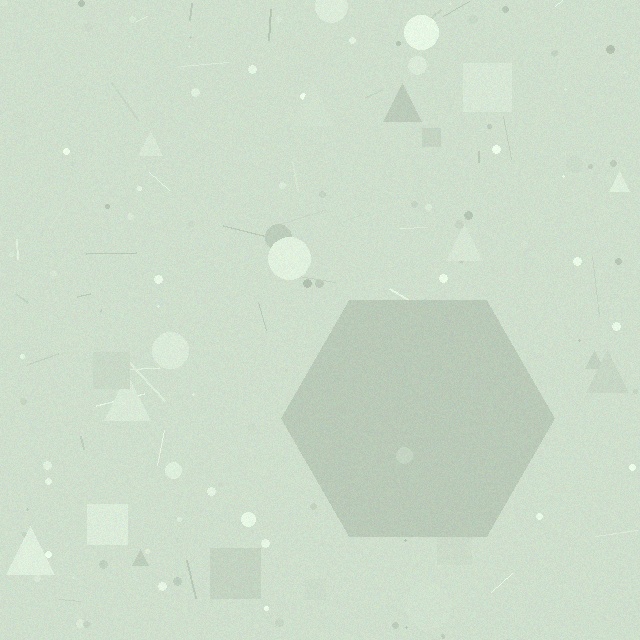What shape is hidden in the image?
A hexagon is hidden in the image.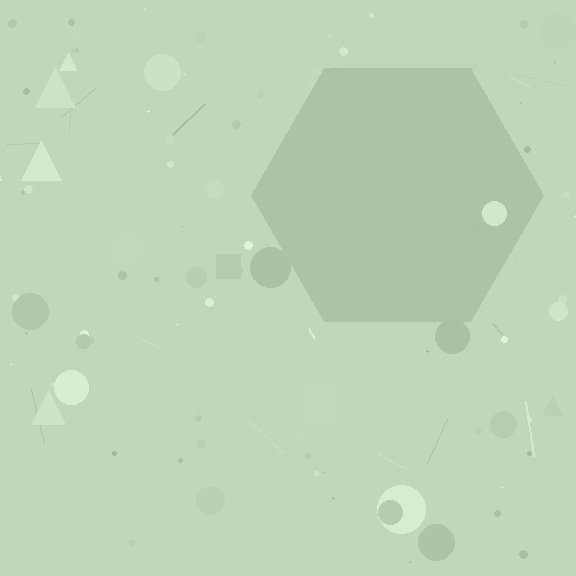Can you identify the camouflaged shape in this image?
The camouflaged shape is a hexagon.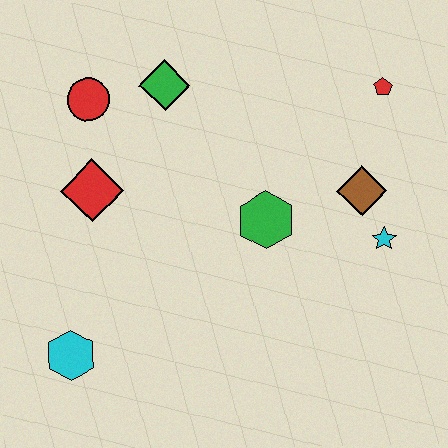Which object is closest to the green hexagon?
The brown diamond is closest to the green hexagon.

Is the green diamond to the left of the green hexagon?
Yes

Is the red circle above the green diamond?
No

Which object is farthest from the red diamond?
The red pentagon is farthest from the red diamond.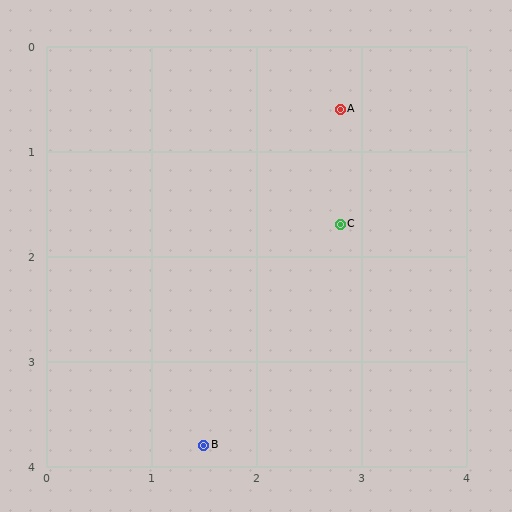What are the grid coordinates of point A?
Point A is at approximately (2.8, 0.6).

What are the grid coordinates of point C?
Point C is at approximately (2.8, 1.7).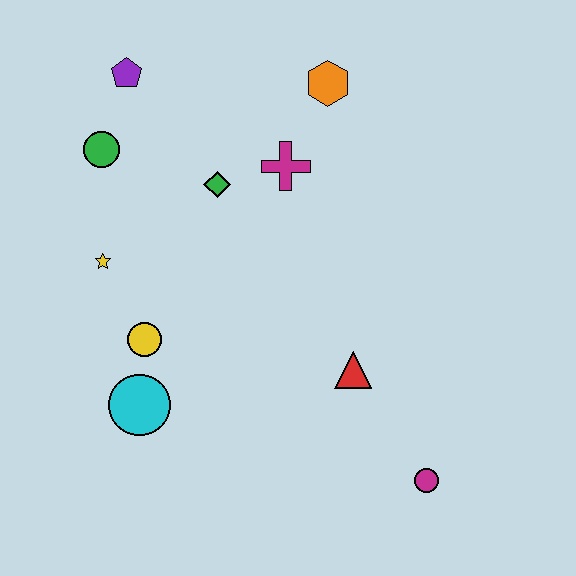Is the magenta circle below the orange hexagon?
Yes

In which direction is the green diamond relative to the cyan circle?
The green diamond is above the cyan circle.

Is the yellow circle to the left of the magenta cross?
Yes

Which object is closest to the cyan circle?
The yellow circle is closest to the cyan circle.